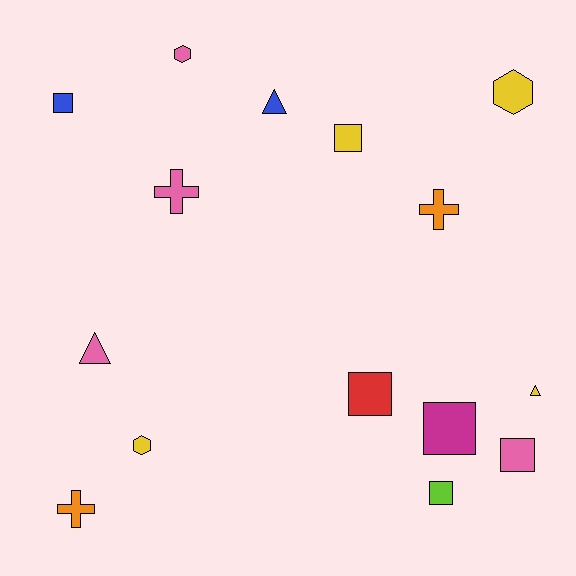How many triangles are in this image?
There are 3 triangles.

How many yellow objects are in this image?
There are 4 yellow objects.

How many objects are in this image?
There are 15 objects.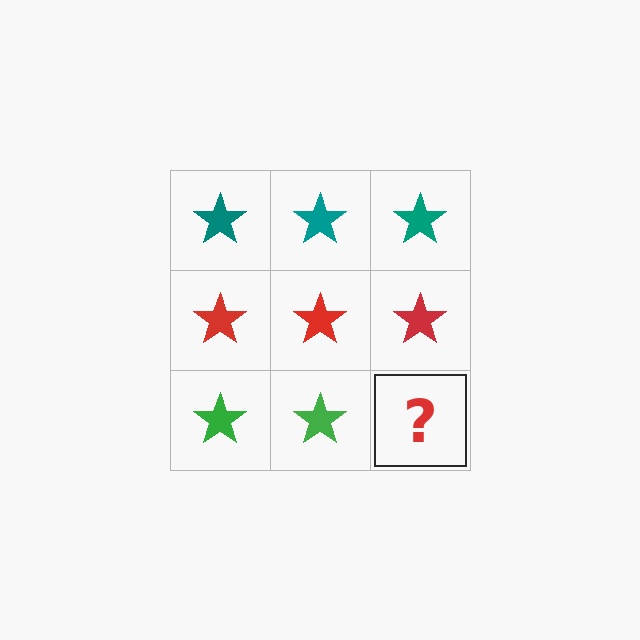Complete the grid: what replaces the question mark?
The question mark should be replaced with a green star.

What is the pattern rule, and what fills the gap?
The rule is that each row has a consistent color. The gap should be filled with a green star.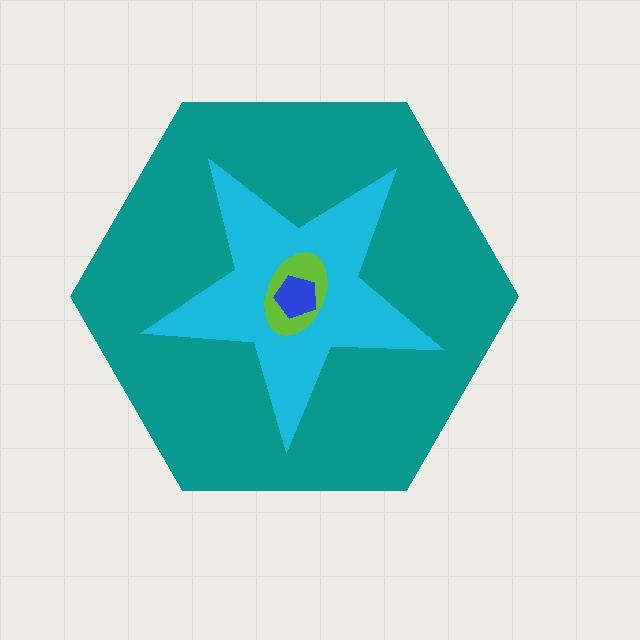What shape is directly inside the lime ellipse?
The blue pentagon.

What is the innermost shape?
The blue pentagon.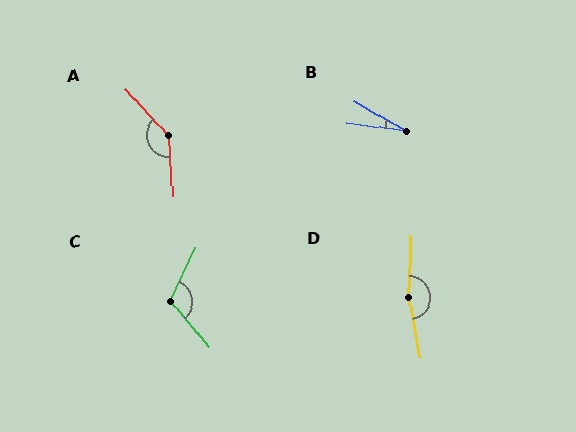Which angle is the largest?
D, at approximately 167 degrees.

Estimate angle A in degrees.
Approximately 142 degrees.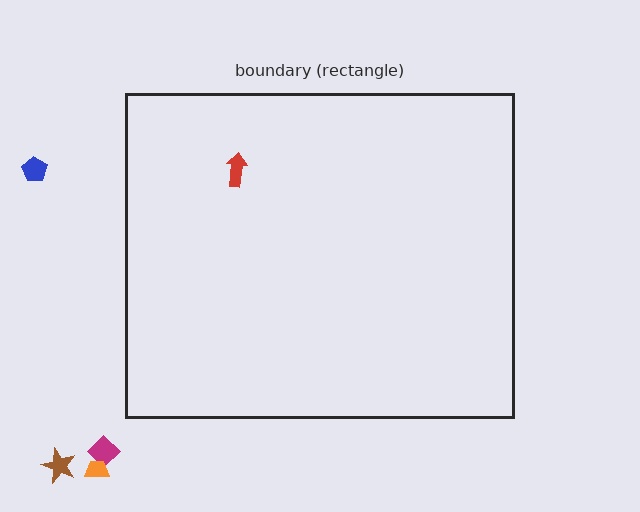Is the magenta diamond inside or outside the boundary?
Outside.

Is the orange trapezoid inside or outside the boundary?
Outside.